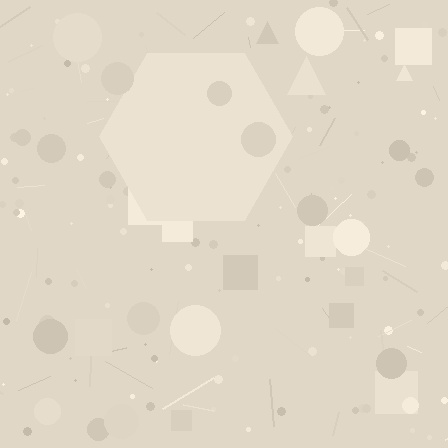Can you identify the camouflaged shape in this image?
The camouflaged shape is a hexagon.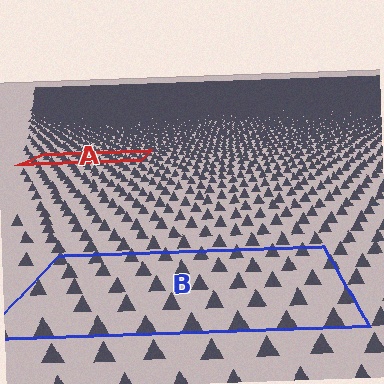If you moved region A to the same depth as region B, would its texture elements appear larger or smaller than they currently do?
They would appear larger. At a closer depth, the same texture elements are projected at a bigger on-screen size.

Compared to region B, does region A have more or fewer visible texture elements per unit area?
Region A has more texture elements per unit area — they are packed more densely because it is farther away.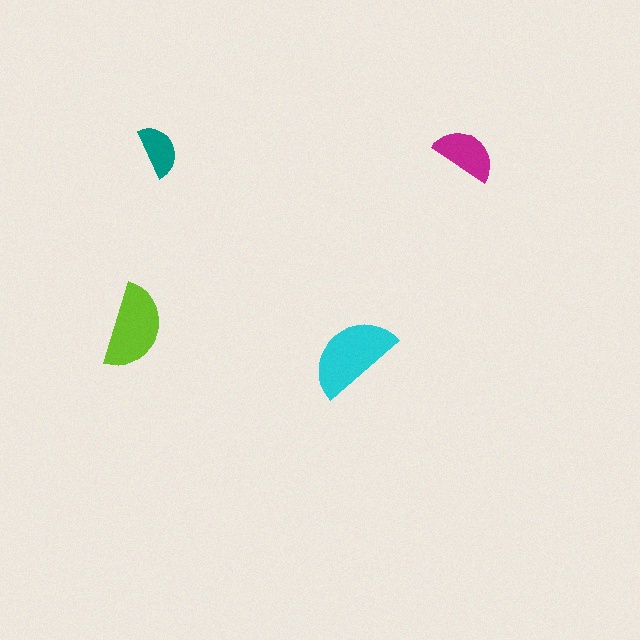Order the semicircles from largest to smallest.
the cyan one, the lime one, the magenta one, the teal one.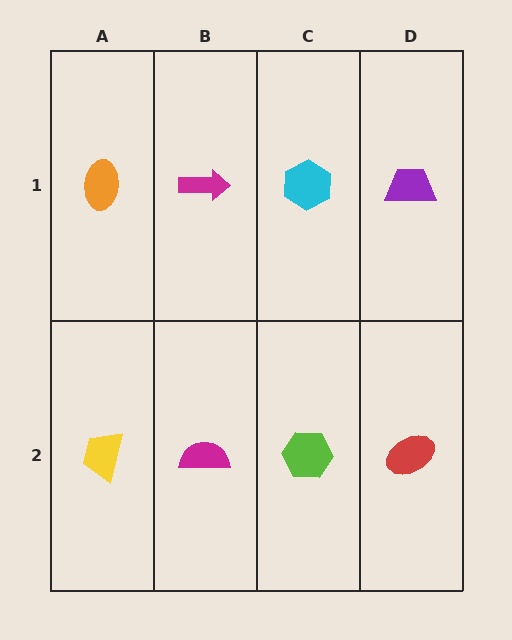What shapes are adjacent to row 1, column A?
A yellow trapezoid (row 2, column A), a magenta arrow (row 1, column B).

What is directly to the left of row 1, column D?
A cyan hexagon.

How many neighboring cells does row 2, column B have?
3.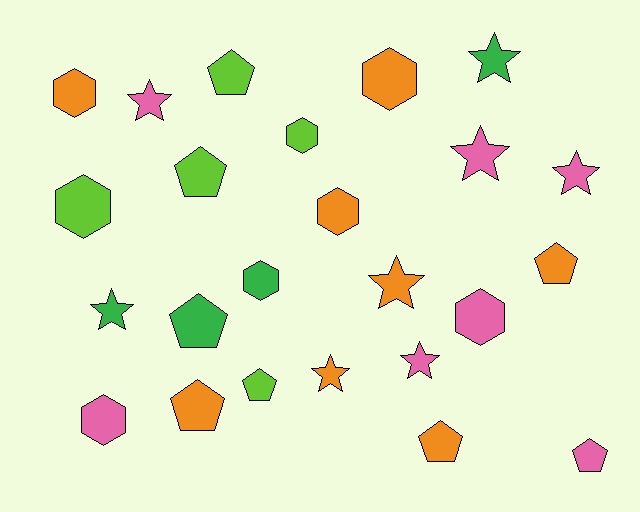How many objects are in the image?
There are 24 objects.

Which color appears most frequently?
Orange, with 8 objects.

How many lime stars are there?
There are no lime stars.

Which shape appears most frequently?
Hexagon, with 8 objects.